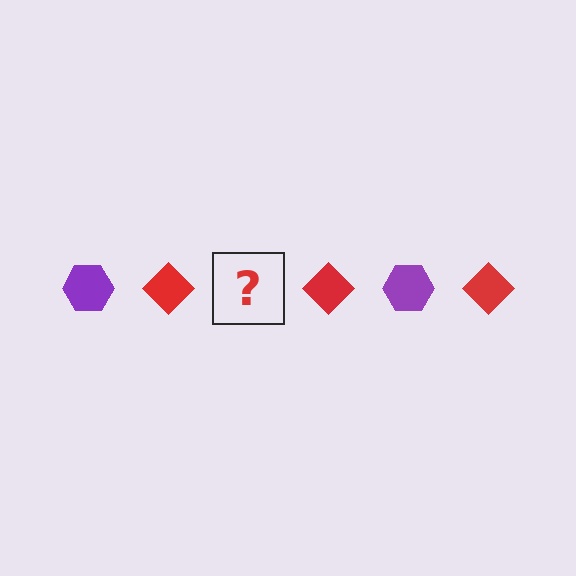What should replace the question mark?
The question mark should be replaced with a purple hexagon.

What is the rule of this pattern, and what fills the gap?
The rule is that the pattern alternates between purple hexagon and red diamond. The gap should be filled with a purple hexagon.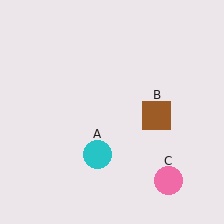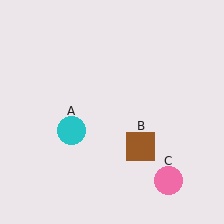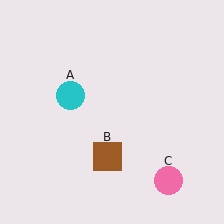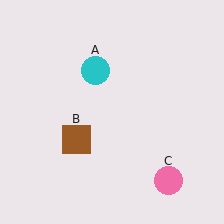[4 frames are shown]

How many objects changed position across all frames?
2 objects changed position: cyan circle (object A), brown square (object B).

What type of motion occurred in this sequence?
The cyan circle (object A), brown square (object B) rotated clockwise around the center of the scene.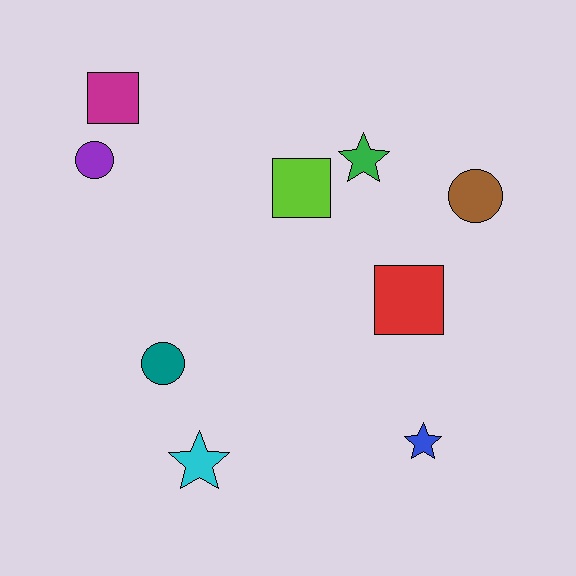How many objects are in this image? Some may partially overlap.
There are 9 objects.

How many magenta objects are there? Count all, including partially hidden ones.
There is 1 magenta object.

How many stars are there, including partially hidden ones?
There are 3 stars.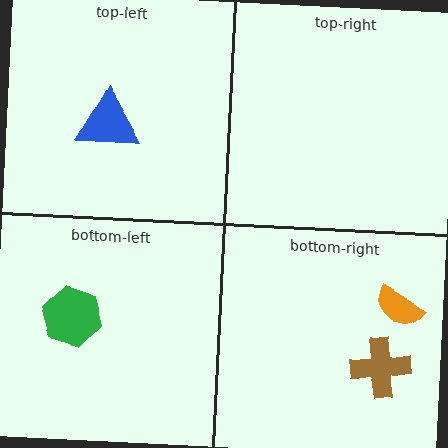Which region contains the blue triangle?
The top-left region.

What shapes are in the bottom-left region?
The green hexagon.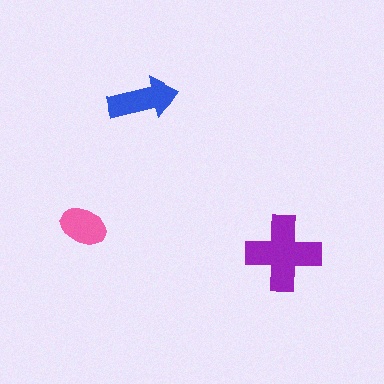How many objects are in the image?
There are 3 objects in the image.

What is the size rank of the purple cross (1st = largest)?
1st.